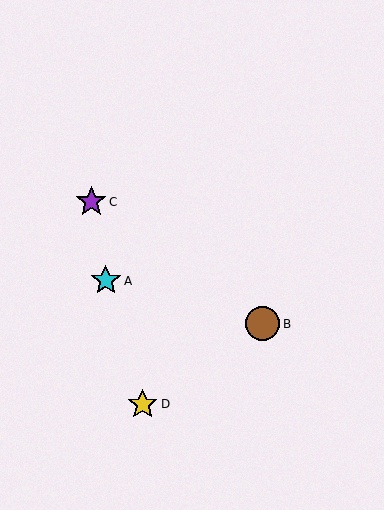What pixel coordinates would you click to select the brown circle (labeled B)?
Click at (263, 324) to select the brown circle B.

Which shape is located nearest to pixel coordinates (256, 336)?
The brown circle (labeled B) at (263, 324) is nearest to that location.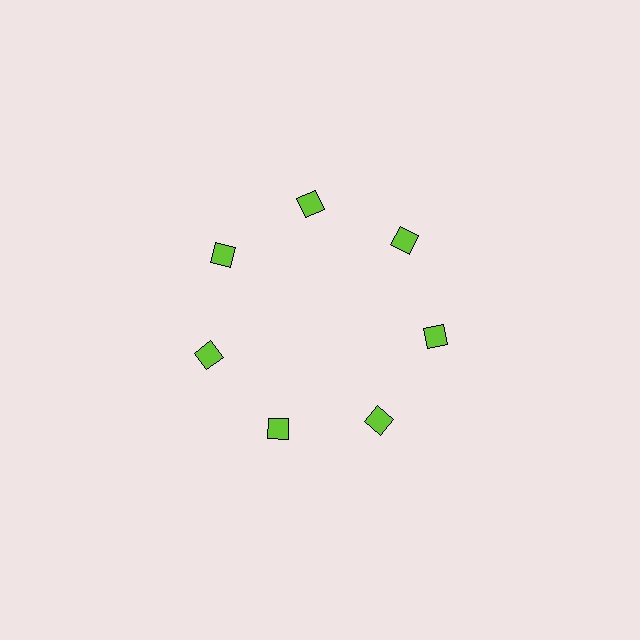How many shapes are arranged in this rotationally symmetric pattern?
There are 7 shapes, arranged in 7 groups of 1.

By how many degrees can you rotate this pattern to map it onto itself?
The pattern maps onto itself every 51 degrees of rotation.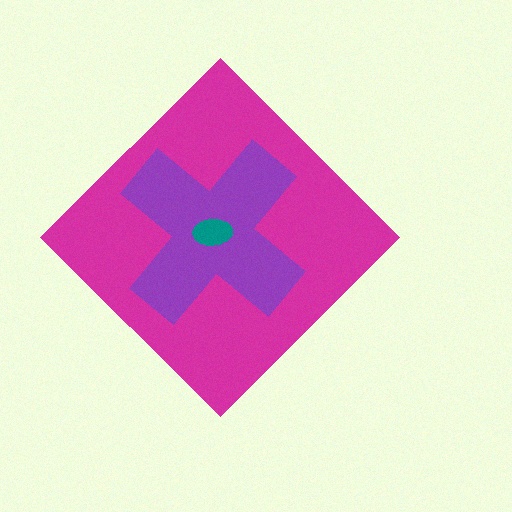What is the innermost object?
The teal ellipse.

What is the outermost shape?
The magenta diamond.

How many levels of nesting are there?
3.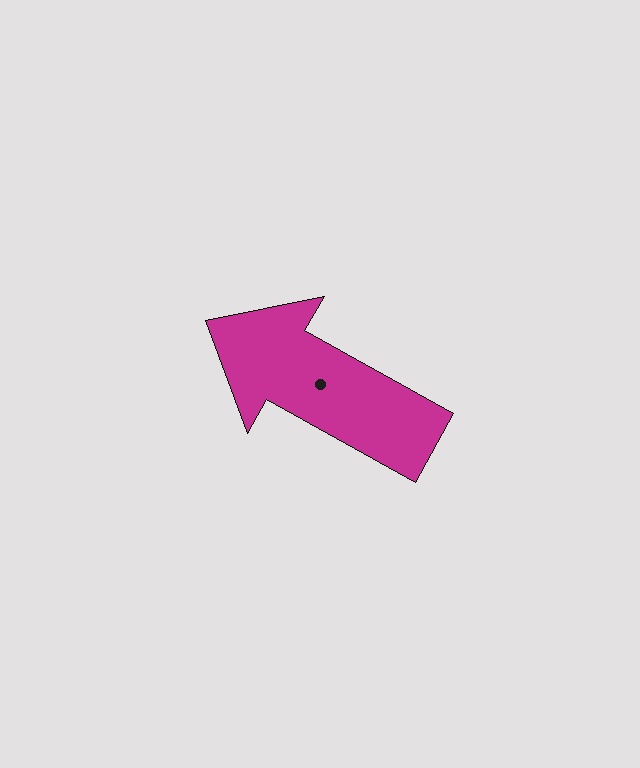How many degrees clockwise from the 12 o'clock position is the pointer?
Approximately 299 degrees.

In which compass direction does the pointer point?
Northwest.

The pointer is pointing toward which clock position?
Roughly 10 o'clock.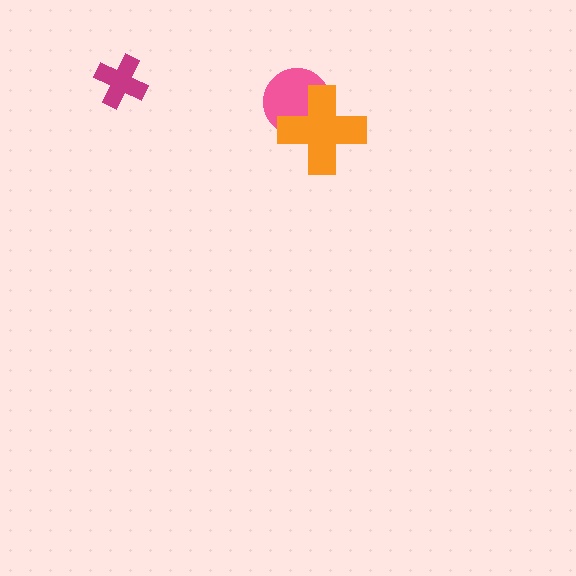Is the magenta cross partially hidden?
No, no other shape covers it.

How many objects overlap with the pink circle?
1 object overlaps with the pink circle.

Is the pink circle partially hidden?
Yes, it is partially covered by another shape.